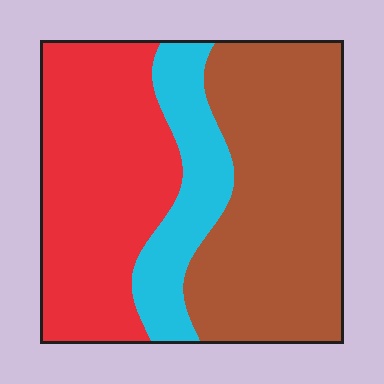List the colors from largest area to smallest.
From largest to smallest: brown, red, cyan.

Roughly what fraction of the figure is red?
Red covers about 40% of the figure.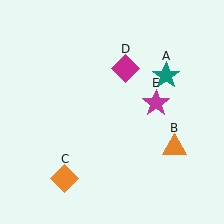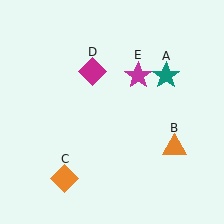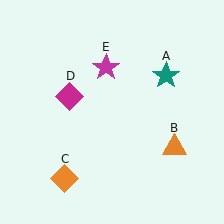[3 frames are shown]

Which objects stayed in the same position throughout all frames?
Teal star (object A) and orange triangle (object B) and orange diamond (object C) remained stationary.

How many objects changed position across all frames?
2 objects changed position: magenta diamond (object D), magenta star (object E).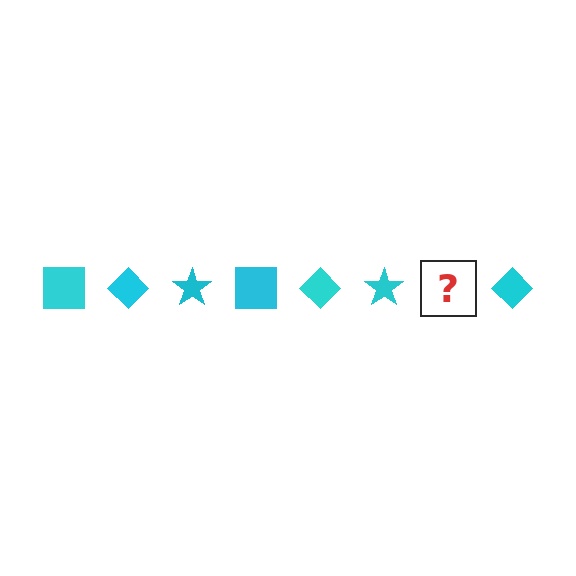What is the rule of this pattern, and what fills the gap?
The rule is that the pattern cycles through square, diamond, star shapes in cyan. The gap should be filled with a cyan square.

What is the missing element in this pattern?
The missing element is a cyan square.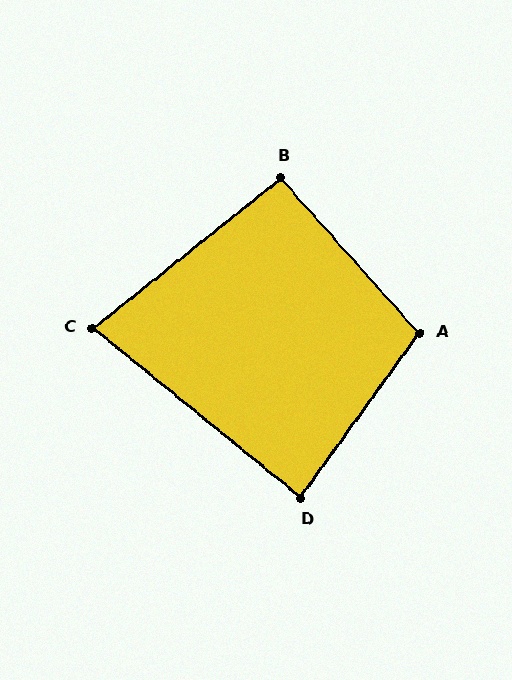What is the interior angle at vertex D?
Approximately 87 degrees (approximately right).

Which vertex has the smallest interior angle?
C, at approximately 78 degrees.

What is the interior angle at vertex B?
Approximately 93 degrees (approximately right).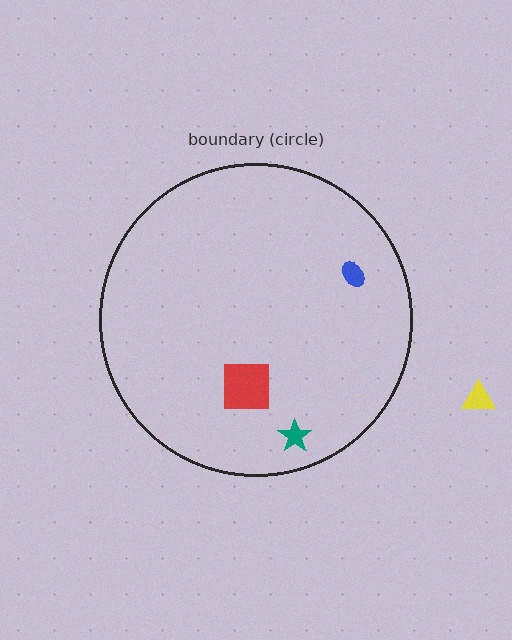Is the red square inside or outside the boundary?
Inside.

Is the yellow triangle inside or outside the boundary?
Outside.